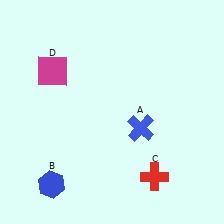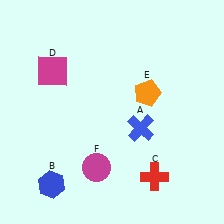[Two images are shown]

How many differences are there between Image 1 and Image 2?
There are 2 differences between the two images.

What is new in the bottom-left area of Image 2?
A magenta circle (F) was added in the bottom-left area of Image 2.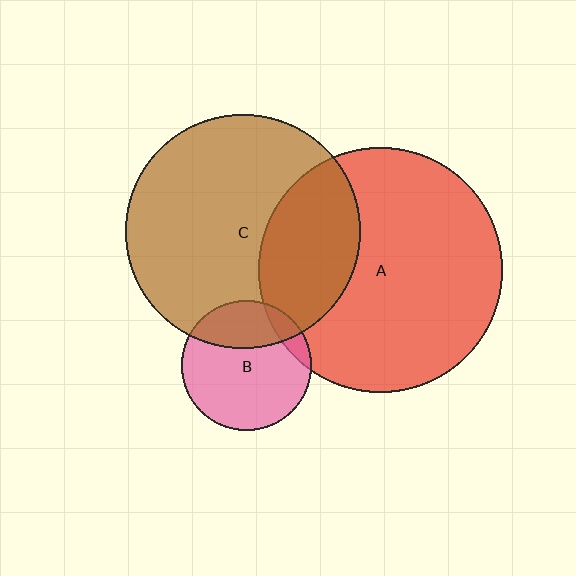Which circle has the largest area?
Circle A (red).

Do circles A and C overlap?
Yes.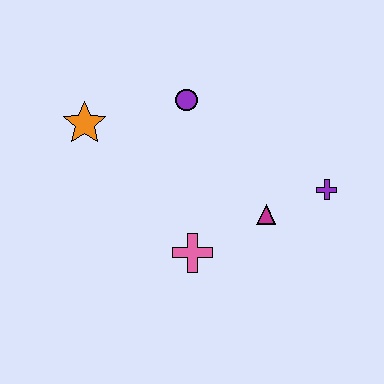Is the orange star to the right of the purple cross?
No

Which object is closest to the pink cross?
The magenta triangle is closest to the pink cross.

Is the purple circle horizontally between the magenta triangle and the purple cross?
No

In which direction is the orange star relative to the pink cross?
The orange star is above the pink cross.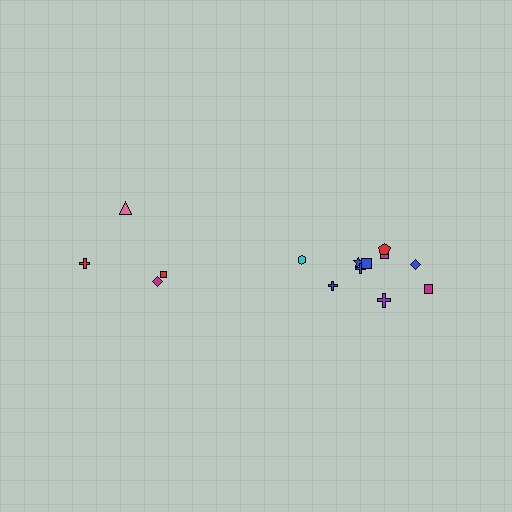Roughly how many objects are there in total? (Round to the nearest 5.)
Roughly 15 objects in total.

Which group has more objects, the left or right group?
The right group.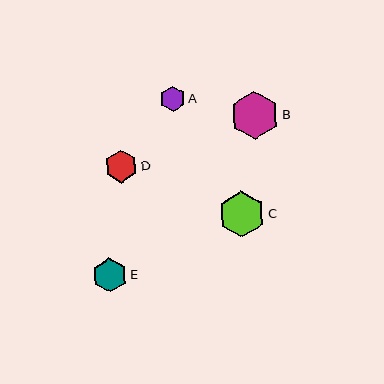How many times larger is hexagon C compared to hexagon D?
Hexagon C is approximately 1.4 times the size of hexagon D.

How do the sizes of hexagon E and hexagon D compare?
Hexagon E and hexagon D are approximately the same size.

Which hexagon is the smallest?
Hexagon A is the smallest with a size of approximately 25 pixels.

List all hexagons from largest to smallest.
From largest to smallest: B, C, E, D, A.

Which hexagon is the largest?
Hexagon B is the largest with a size of approximately 48 pixels.